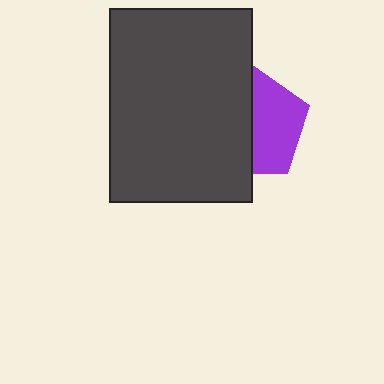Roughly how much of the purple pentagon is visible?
About half of it is visible (roughly 48%).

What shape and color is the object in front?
The object in front is a dark gray rectangle.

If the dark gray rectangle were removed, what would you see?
You would see the complete purple pentagon.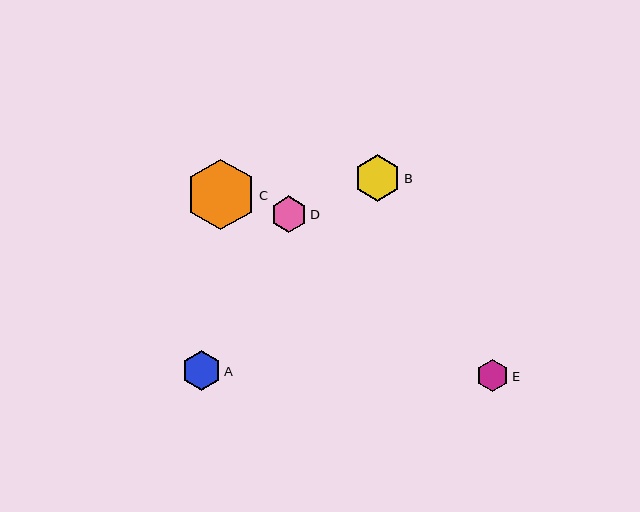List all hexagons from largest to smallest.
From largest to smallest: C, B, A, D, E.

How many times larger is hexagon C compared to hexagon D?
Hexagon C is approximately 1.9 times the size of hexagon D.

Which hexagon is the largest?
Hexagon C is the largest with a size of approximately 70 pixels.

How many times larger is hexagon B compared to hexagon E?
Hexagon B is approximately 1.5 times the size of hexagon E.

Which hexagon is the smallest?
Hexagon E is the smallest with a size of approximately 32 pixels.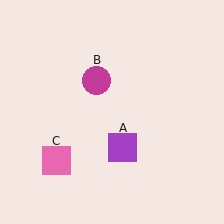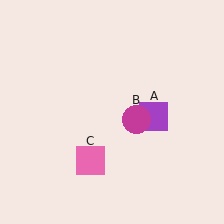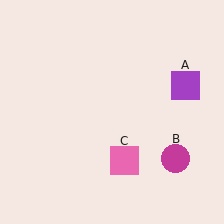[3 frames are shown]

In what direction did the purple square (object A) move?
The purple square (object A) moved up and to the right.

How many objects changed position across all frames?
3 objects changed position: purple square (object A), magenta circle (object B), pink square (object C).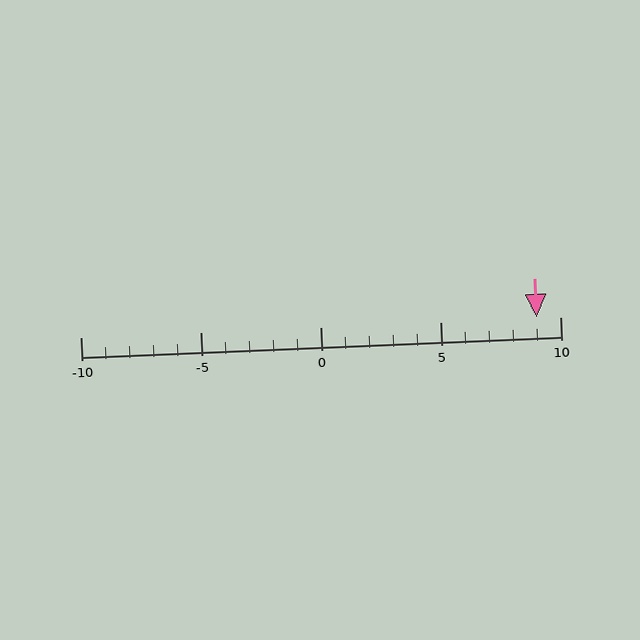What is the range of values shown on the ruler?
The ruler shows values from -10 to 10.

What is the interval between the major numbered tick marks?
The major tick marks are spaced 5 units apart.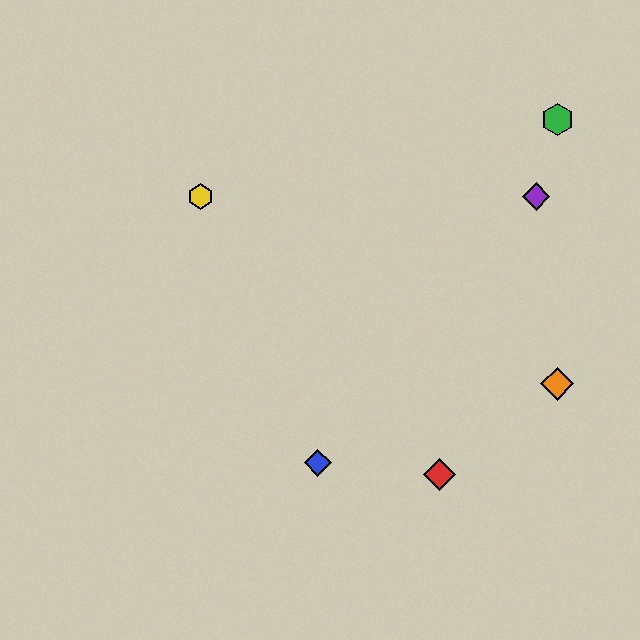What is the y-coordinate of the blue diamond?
The blue diamond is at y≈463.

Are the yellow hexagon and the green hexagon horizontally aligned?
No, the yellow hexagon is at y≈196 and the green hexagon is at y≈120.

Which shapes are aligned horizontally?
The yellow hexagon, the purple diamond are aligned horizontally.